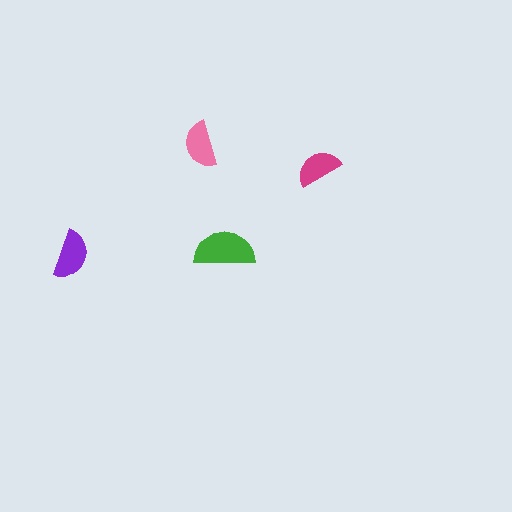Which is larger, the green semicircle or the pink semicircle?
The green one.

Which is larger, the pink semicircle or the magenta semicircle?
The pink one.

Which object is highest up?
The pink semicircle is topmost.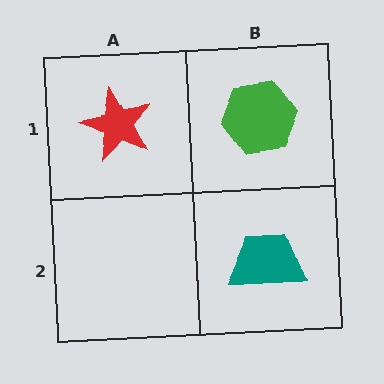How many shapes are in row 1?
2 shapes.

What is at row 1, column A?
A red star.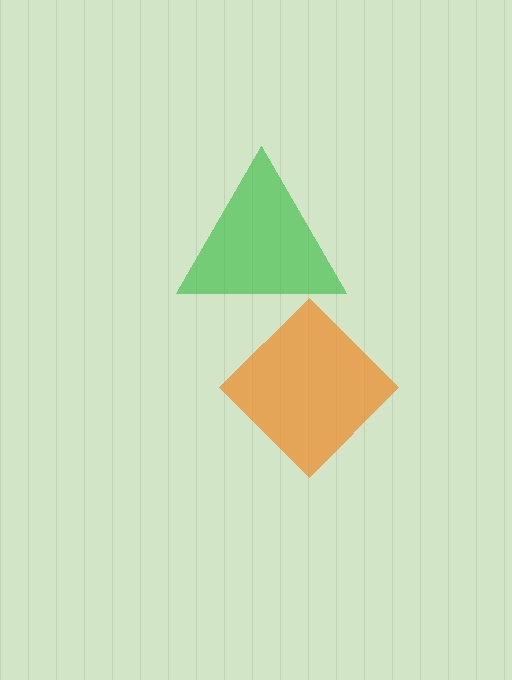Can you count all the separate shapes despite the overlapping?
Yes, there are 2 separate shapes.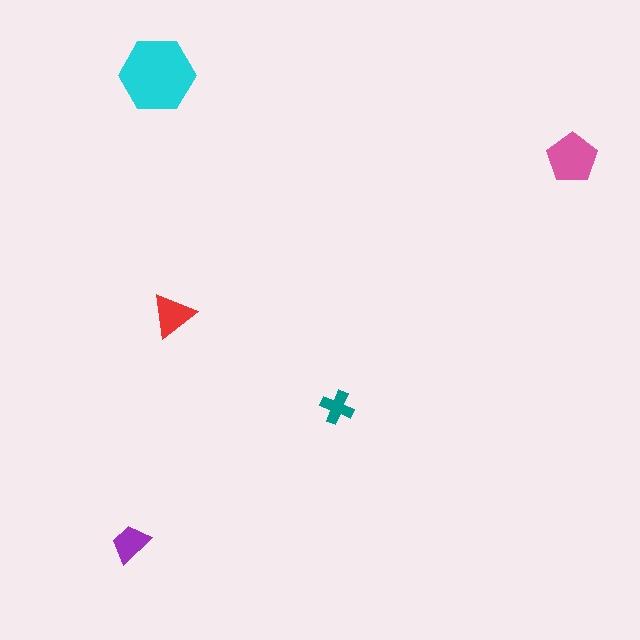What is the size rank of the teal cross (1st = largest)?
5th.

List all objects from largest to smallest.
The cyan hexagon, the pink pentagon, the red triangle, the purple trapezoid, the teal cross.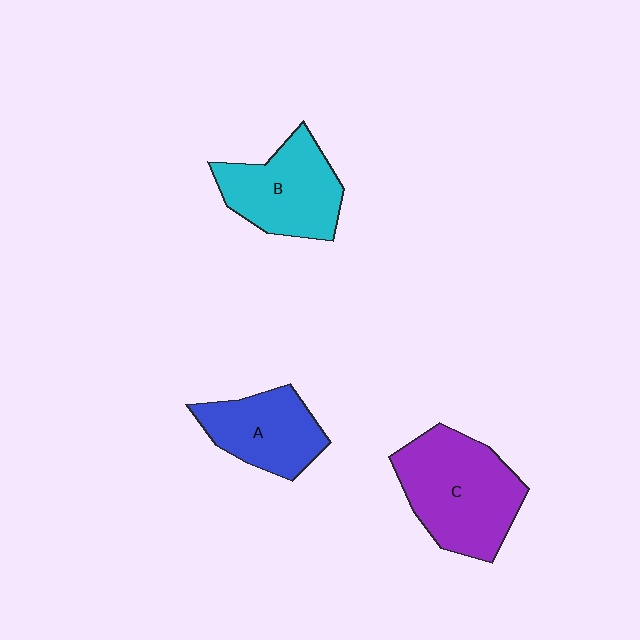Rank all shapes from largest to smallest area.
From largest to smallest: C (purple), B (cyan), A (blue).